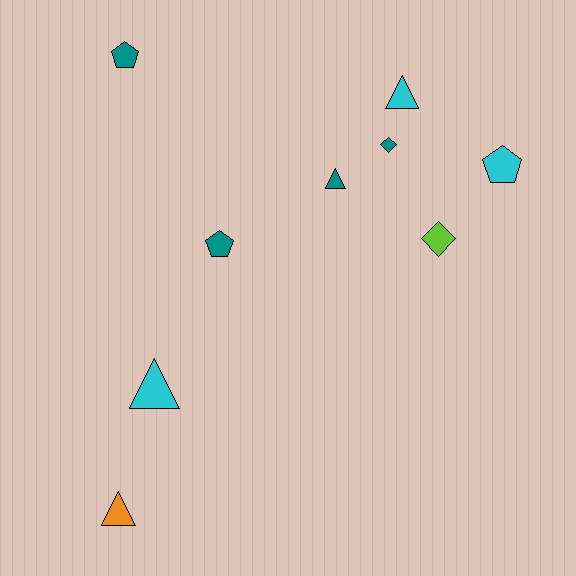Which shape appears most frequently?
Triangle, with 4 objects.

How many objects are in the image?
There are 9 objects.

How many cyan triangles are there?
There are 2 cyan triangles.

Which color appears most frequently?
Teal, with 4 objects.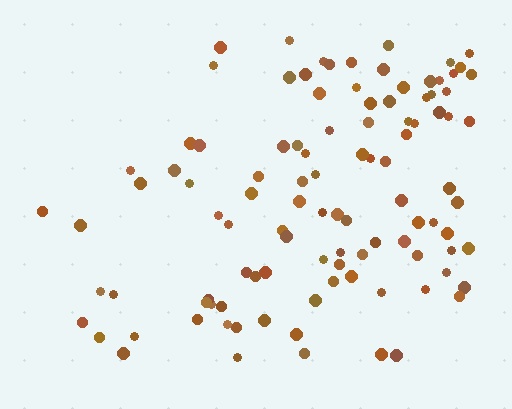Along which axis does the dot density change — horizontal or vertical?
Horizontal.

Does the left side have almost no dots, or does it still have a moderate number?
Still a moderate number, just noticeably fewer than the right.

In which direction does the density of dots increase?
From left to right, with the right side densest.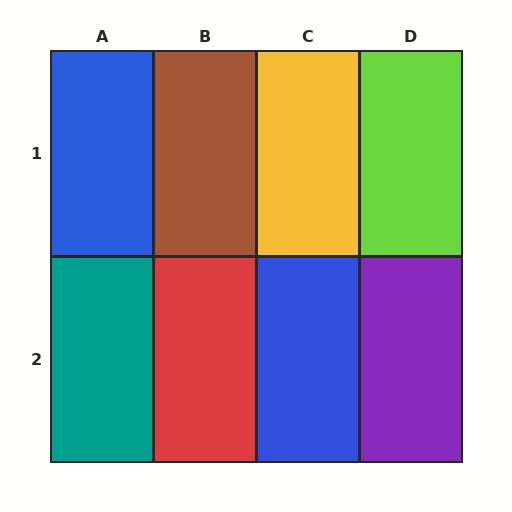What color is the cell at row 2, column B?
Red.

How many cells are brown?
1 cell is brown.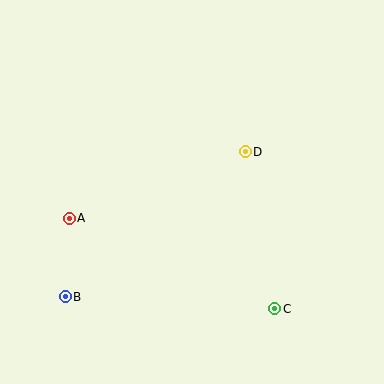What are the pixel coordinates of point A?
Point A is at (69, 218).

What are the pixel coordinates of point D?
Point D is at (245, 152).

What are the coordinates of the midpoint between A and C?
The midpoint between A and C is at (172, 264).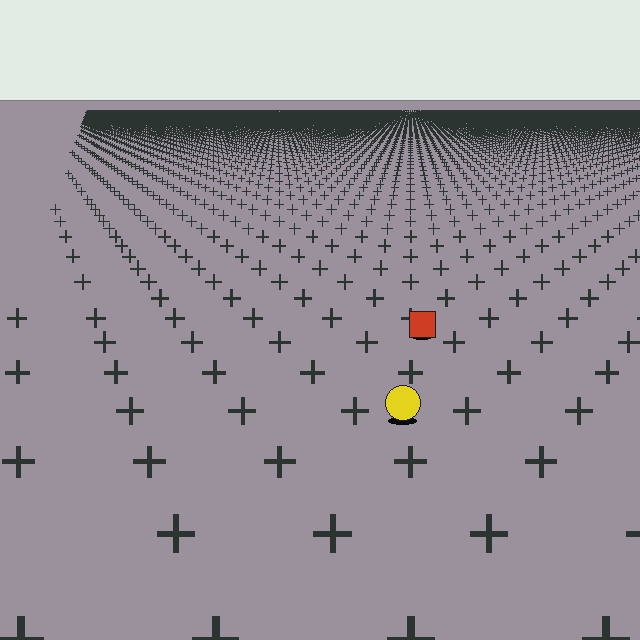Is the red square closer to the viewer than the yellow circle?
No. The yellow circle is closer — you can tell from the texture gradient: the ground texture is coarser near it.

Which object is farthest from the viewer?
The red square is farthest from the viewer. It appears smaller and the ground texture around it is denser.